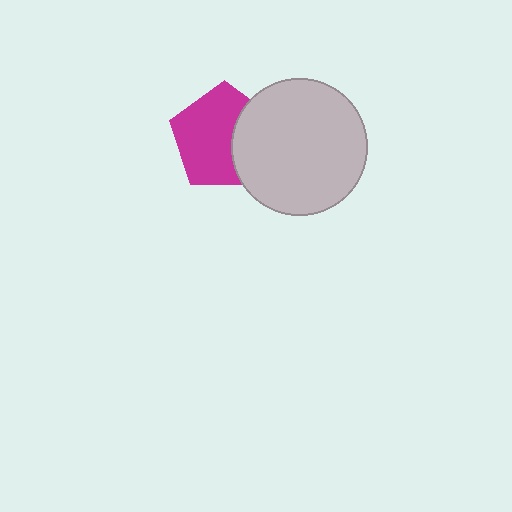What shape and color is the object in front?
The object in front is a light gray circle.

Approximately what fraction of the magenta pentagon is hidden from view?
Roughly 34% of the magenta pentagon is hidden behind the light gray circle.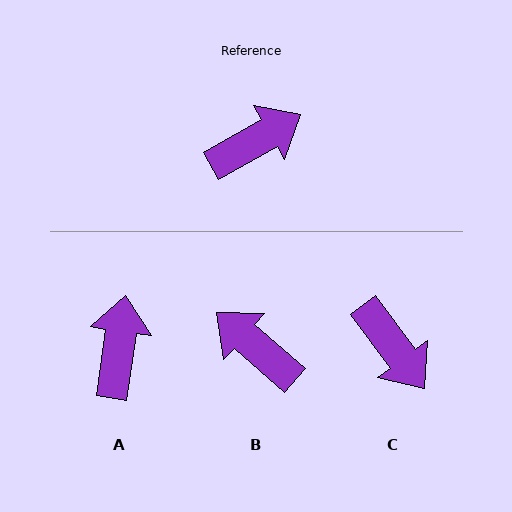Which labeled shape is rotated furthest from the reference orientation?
B, about 109 degrees away.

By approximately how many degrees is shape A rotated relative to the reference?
Approximately 52 degrees counter-clockwise.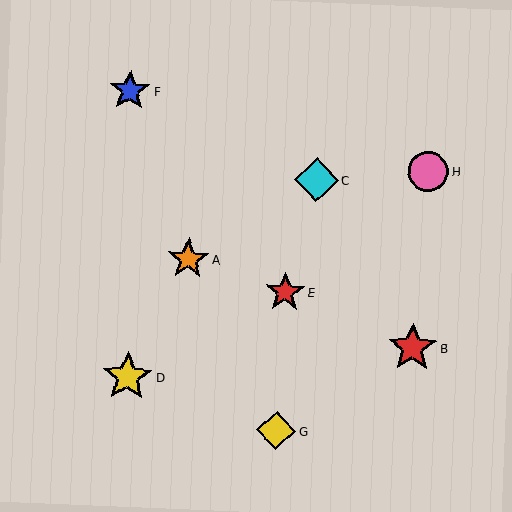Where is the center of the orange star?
The center of the orange star is at (188, 259).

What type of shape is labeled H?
Shape H is a pink circle.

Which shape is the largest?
The yellow star (labeled D) is the largest.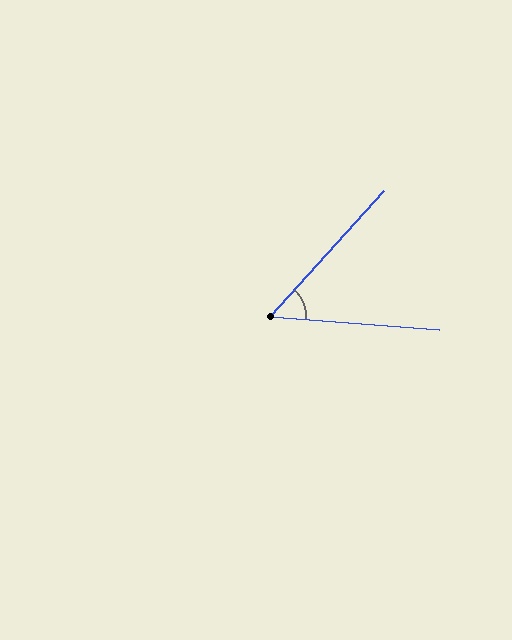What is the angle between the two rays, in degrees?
Approximately 52 degrees.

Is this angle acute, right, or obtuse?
It is acute.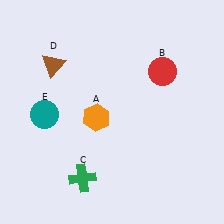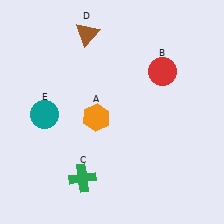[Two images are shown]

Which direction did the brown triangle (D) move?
The brown triangle (D) moved right.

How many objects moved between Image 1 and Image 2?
1 object moved between the two images.